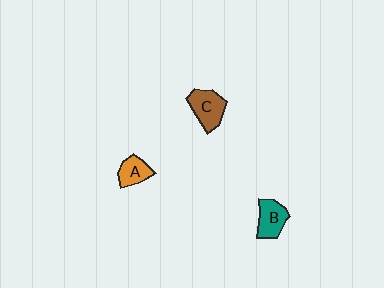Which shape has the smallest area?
Shape A (orange).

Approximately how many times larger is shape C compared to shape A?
Approximately 1.5 times.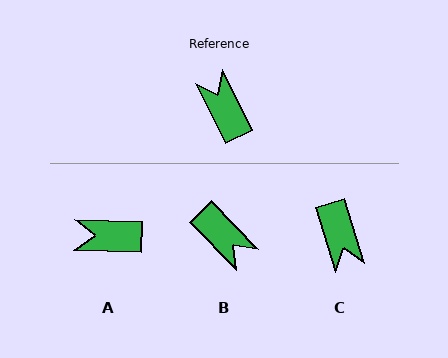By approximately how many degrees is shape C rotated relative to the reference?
Approximately 170 degrees counter-clockwise.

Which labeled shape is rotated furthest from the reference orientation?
C, about 170 degrees away.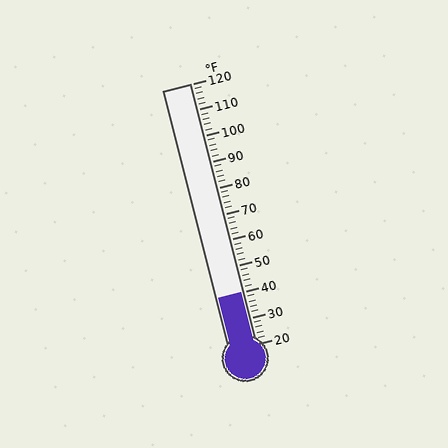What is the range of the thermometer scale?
The thermometer scale ranges from 20°F to 120°F.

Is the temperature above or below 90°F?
The temperature is below 90°F.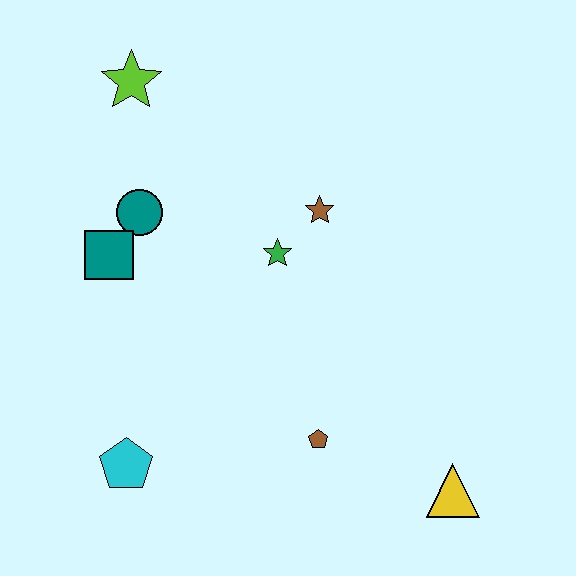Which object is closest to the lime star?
The teal circle is closest to the lime star.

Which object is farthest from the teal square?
The yellow triangle is farthest from the teal square.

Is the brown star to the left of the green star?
No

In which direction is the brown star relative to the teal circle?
The brown star is to the right of the teal circle.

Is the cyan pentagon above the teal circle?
No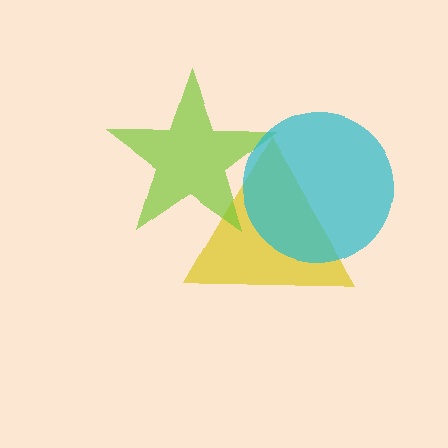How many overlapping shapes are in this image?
There are 3 overlapping shapes in the image.